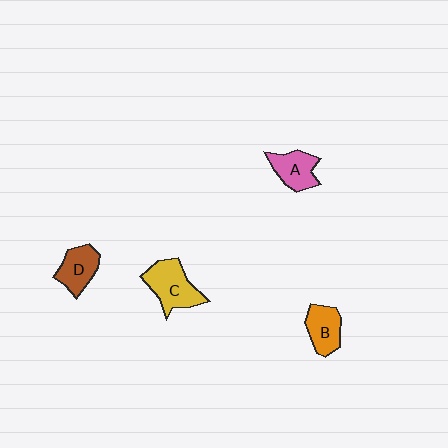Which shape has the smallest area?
Shape B (orange).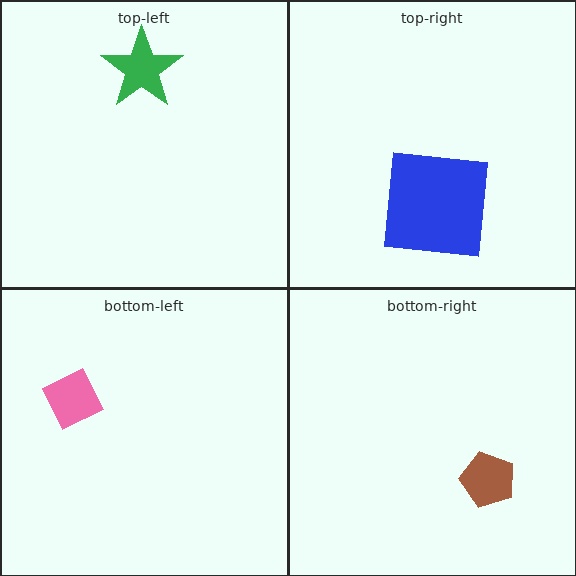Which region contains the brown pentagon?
The bottom-right region.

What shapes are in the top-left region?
The green star.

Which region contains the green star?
The top-left region.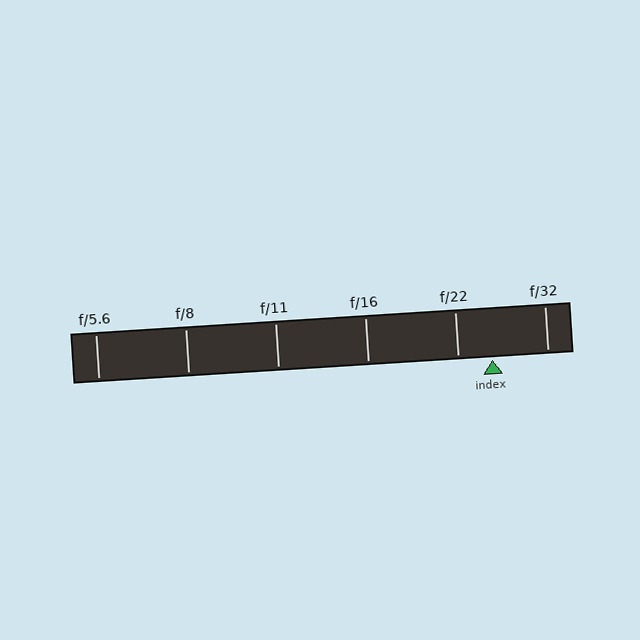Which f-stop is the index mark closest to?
The index mark is closest to f/22.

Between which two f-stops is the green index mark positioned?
The index mark is between f/22 and f/32.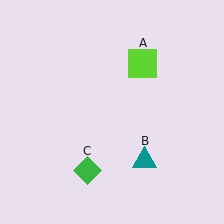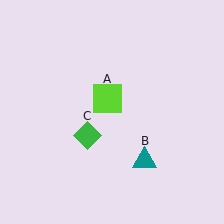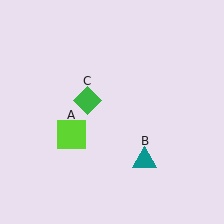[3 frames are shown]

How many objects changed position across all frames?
2 objects changed position: lime square (object A), green diamond (object C).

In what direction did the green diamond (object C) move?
The green diamond (object C) moved up.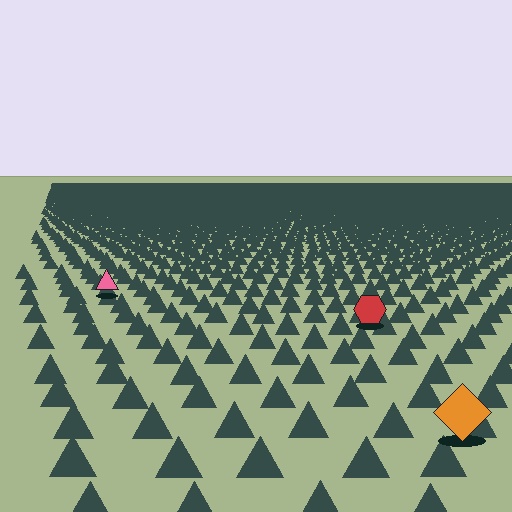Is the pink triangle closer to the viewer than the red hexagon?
No. The red hexagon is closer — you can tell from the texture gradient: the ground texture is coarser near it.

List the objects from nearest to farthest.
From nearest to farthest: the orange diamond, the red hexagon, the pink triangle.